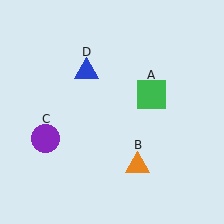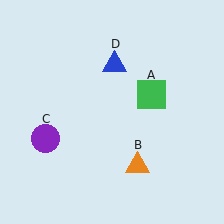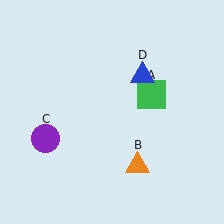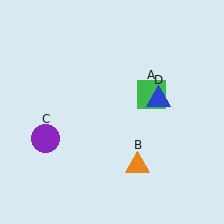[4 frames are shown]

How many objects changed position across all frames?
1 object changed position: blue triangle (object D).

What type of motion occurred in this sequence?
The blue triangle (object D) rotated clockwise around the center of the scene.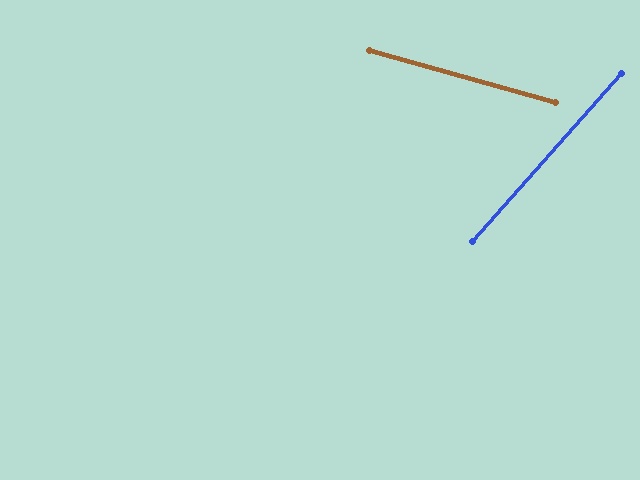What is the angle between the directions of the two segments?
Approximately 64 degrees.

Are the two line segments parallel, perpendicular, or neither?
Neither parallel nor perpendicular — they differ by about 64°.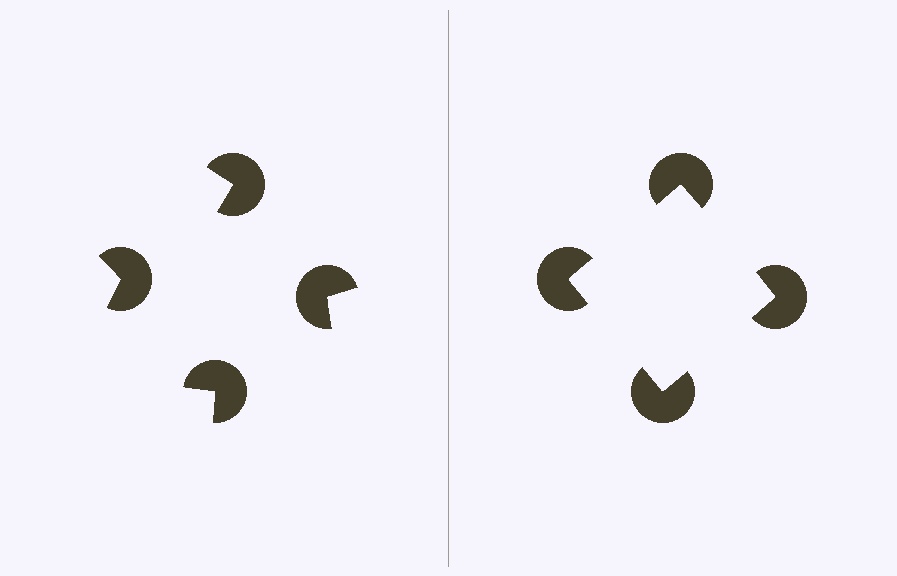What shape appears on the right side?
An illusory square.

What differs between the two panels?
The pac-man discs are positioned identically on both sides; only the wedge orientations differ. On the right they align to a square; on the left they are misaligned.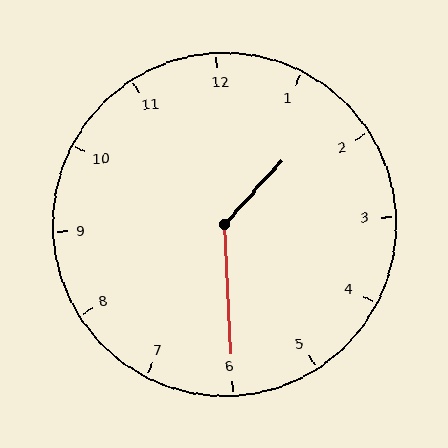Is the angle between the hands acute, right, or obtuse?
It is obtuse.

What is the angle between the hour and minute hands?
Approximately 135 degrees.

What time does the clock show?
1:30.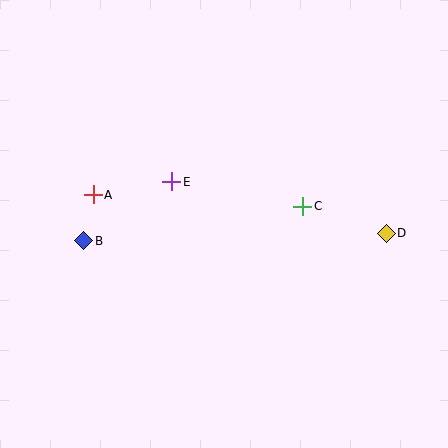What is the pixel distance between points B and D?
The distance between B and D is 303 pixels.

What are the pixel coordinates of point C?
Point C is at (303, 206).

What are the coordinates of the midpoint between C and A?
The midpoint between C and A is at (198, 200).